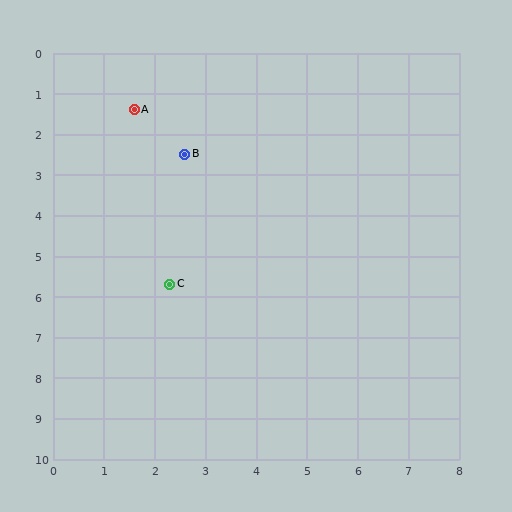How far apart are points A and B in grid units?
Points A and B are about 1.5 grid units apart.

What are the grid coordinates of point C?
Point C is at approximately (2.3, 5.7).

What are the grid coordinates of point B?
Point B is at approximately (2.6, 2.5).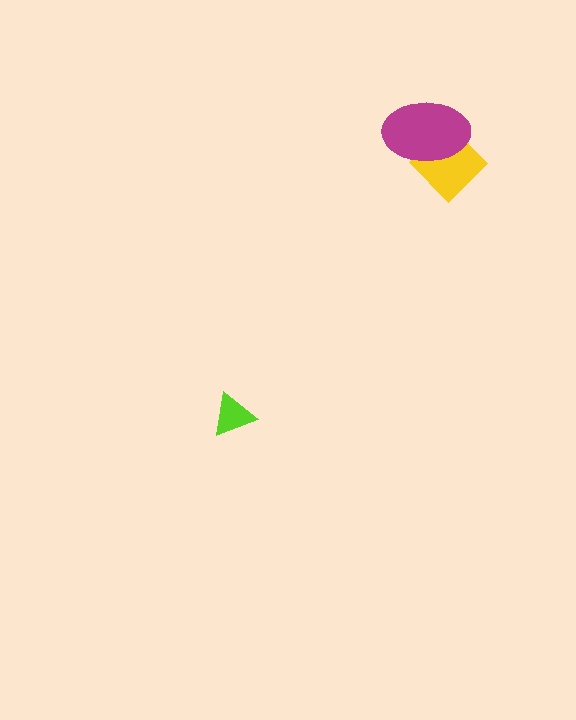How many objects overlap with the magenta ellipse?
1 object overlaps with the magenta ellipse.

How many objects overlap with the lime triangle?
0 objects overlap with the lime triangle.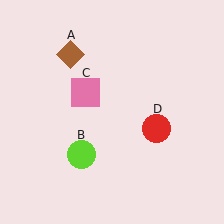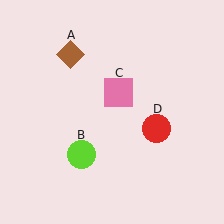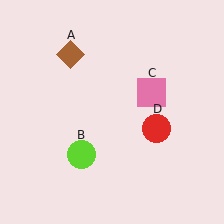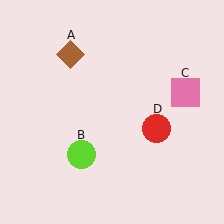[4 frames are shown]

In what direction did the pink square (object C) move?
The pink square (object C) moved right.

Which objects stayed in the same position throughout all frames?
Brown diamond (object A) and lime circle (object B) and red circle (object D) remained stationary.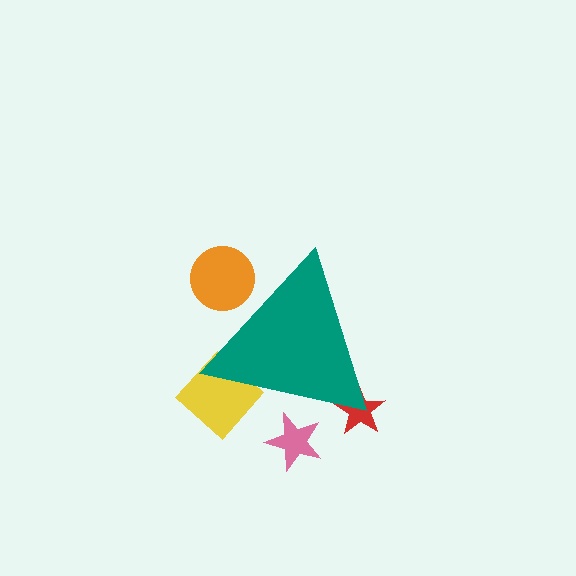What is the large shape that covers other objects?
A teal triangle.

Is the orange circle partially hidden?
Yes, the orange circle is partially hidden behind the teal triangle.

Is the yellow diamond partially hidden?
Yes, the yellow diamond is partially hidden behind the teal triangle.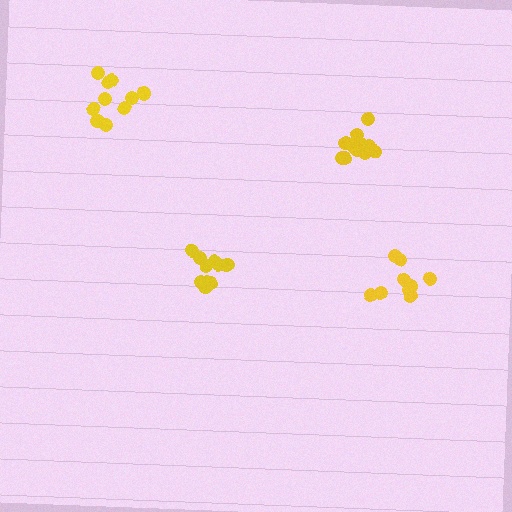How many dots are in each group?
Group 1: 9 dots, Group 2: 10 dots, Group 3: 10 dots, Group 4: 11 dots (40 total).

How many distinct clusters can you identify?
There are 4 distinct clusters.